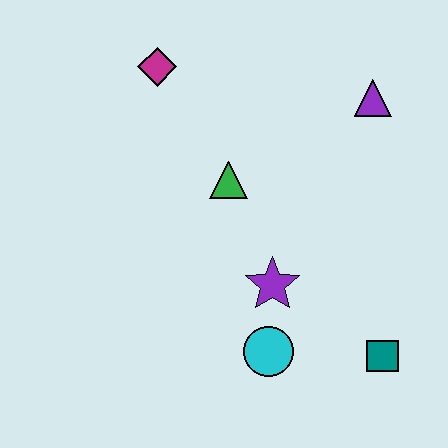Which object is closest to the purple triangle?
The green triangle is closest to the purple triangle.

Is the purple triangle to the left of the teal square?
Yes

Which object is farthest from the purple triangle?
The cyan circle is farthest from the purple triangle.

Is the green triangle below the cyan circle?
No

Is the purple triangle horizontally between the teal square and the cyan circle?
Yes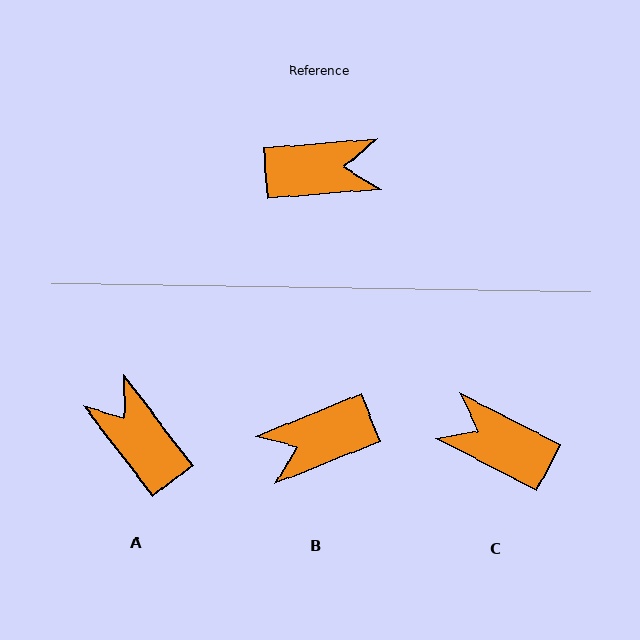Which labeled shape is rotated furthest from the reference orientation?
B, about 163 degrees away.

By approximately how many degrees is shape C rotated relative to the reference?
Approximately 148 degrees counter-clockwise.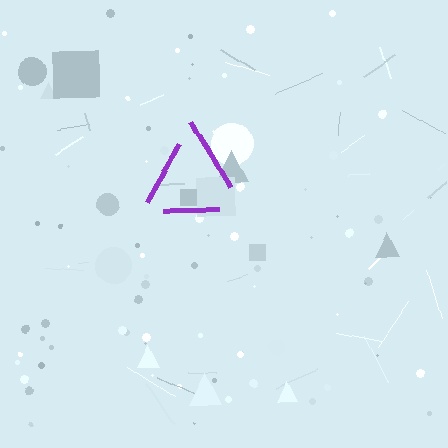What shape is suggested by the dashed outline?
The dashed outline suggests a triangle.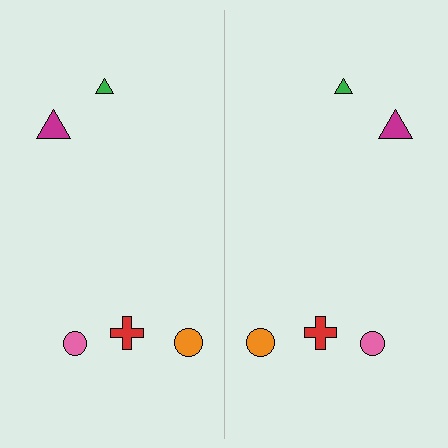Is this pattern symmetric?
Yes, this pattern has bilateral (reflection) symmetry.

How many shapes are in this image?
There are 10 shapes in this image.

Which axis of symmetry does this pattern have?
The pattern has a vertical axis of symmetry running through the center of the image.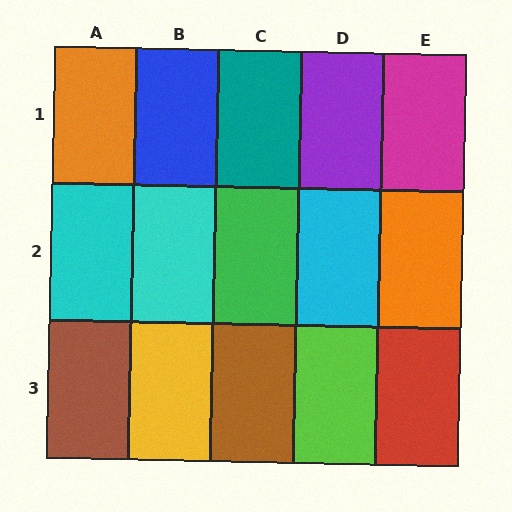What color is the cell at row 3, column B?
Yellow.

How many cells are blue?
1 cell is blue.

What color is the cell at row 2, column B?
Cyan.